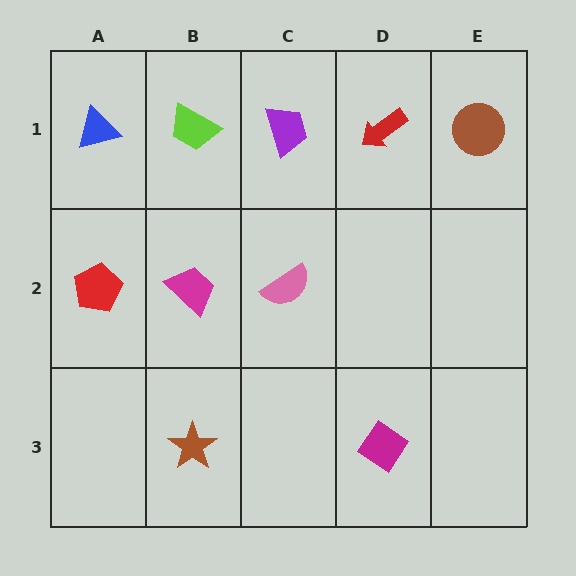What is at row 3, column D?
A magenta diamond.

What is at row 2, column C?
A pink semicircle.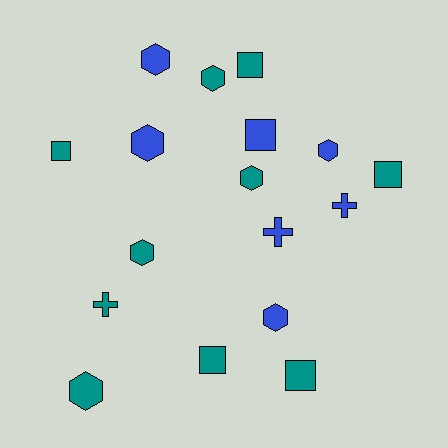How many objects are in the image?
There are 17 objects.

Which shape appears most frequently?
Hexagon, with 8 objects.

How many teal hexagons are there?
There are 4 teal hexagons.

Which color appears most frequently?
Teal, with 10 objects.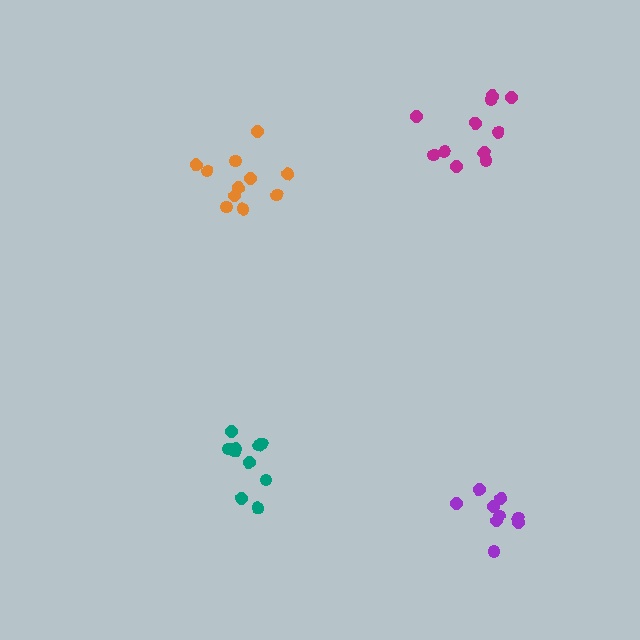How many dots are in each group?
Group 1: 9 dots, Group 2: 11 dots, Group 3: 10 dots, Group 4: 11 dots (41 total).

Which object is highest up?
The magenta cluster is topmost.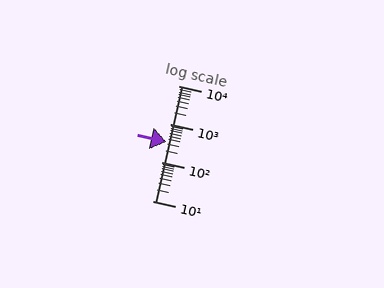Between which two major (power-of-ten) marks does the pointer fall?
The pointer is between 100 and 1000.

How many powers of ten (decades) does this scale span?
The scale spans 3 decades, from 10 to 10000.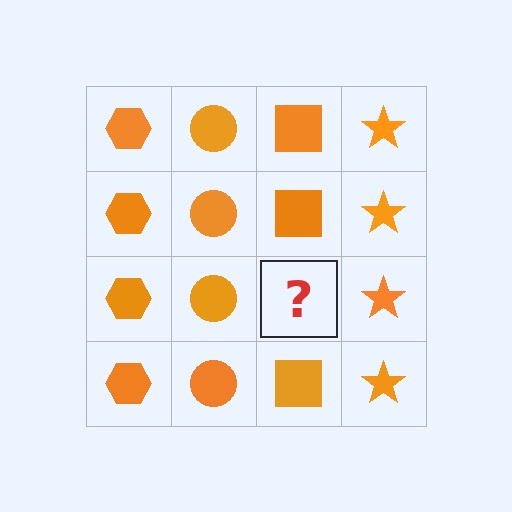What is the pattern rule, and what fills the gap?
The rule is that each column has a consistent shape. The gap should be filled with an orange square.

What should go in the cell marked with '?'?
The missing cell should contain an orange square.